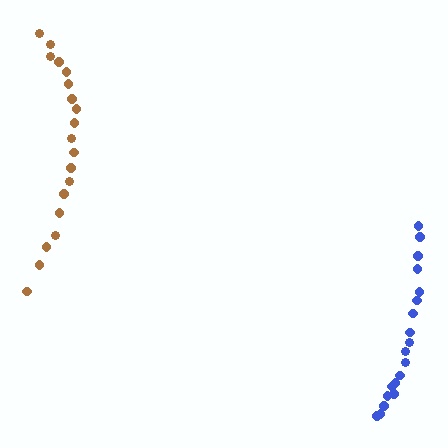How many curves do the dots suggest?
There are 2 distinct paths.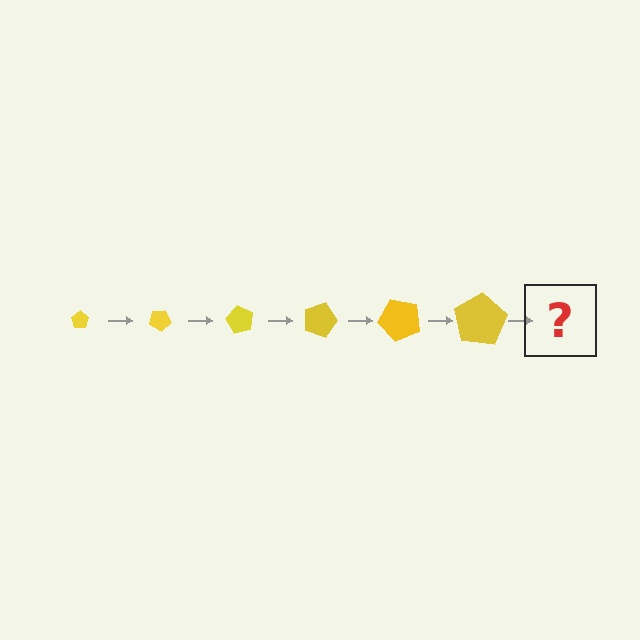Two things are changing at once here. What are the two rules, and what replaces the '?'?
The two rules are that the pentagon grows larger each step and it rotates 30 degrees each step. The '?' should be a pentagon, larger than the previous one and rotated 180 degrees from the start.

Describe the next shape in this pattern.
It should be a pentagon, larger than the previous one and rotated 180 degrees from the start.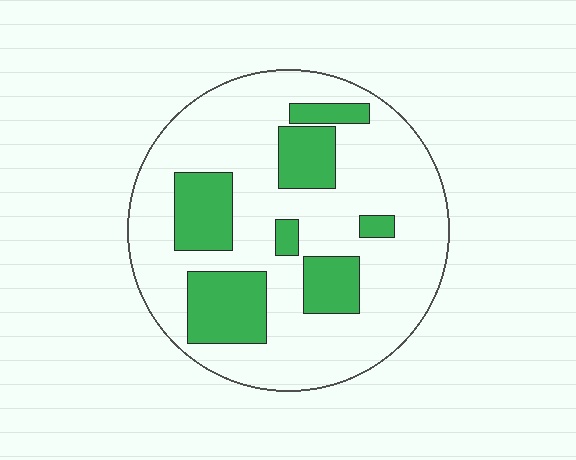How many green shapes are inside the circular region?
7.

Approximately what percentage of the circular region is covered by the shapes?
Approximately 25%.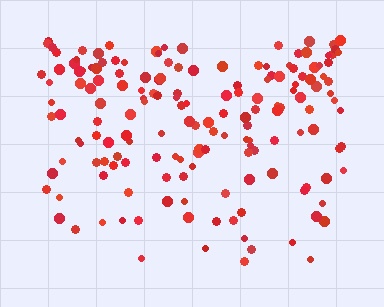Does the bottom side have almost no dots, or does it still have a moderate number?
Still a moderate number, just noticeably fewer than the top.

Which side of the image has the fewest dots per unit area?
The bottom.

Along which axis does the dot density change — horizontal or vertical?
Vertical.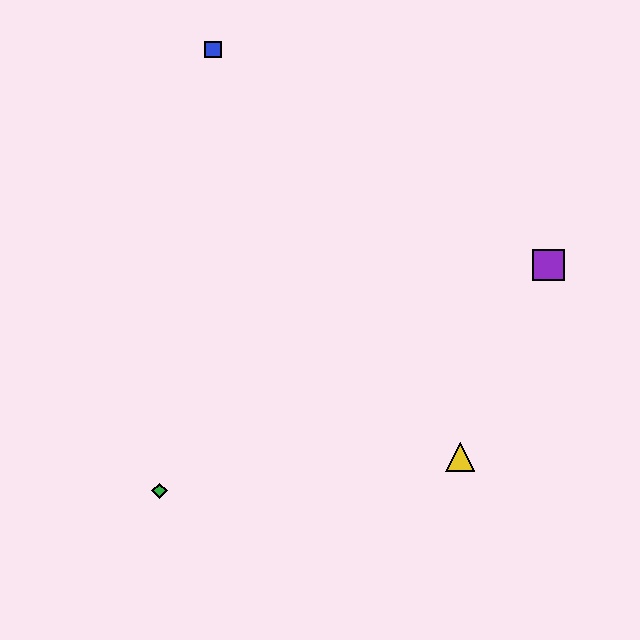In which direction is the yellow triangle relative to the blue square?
The yellow triangle is below the blue square.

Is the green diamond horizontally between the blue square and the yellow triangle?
No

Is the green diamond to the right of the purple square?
No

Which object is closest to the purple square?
The yellow triangle is closest to the purple square.